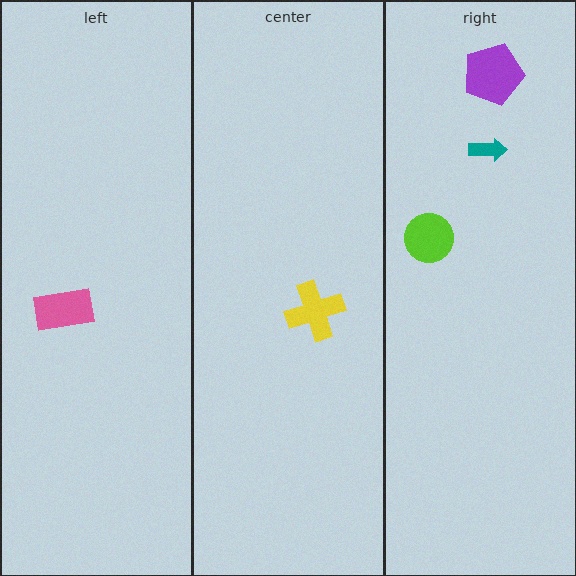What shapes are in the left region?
The pink rectangle.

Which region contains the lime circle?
The right region.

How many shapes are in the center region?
1.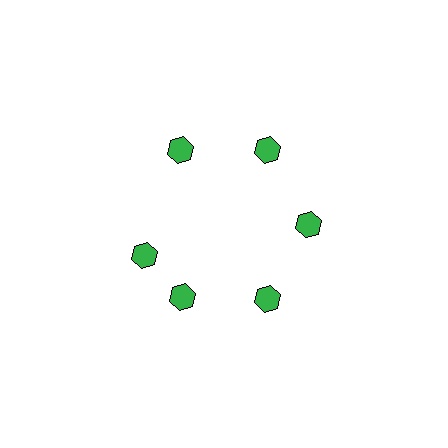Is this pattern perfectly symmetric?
No. The 6 green hexagons are arranged in a ring, but one element near the 9 o'clock position is rotated out of alignment along the ring, breaking the 6-fold rotational symmetry.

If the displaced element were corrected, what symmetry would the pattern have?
It would have 6-fold rotational symmetry — the pattern would map onto itself every 60 degrees.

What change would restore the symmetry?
The symmetry would be restored by rotating it back into even spacing with its neighbors so that all 6 hexagons sit at equal angles and equal distance from the center.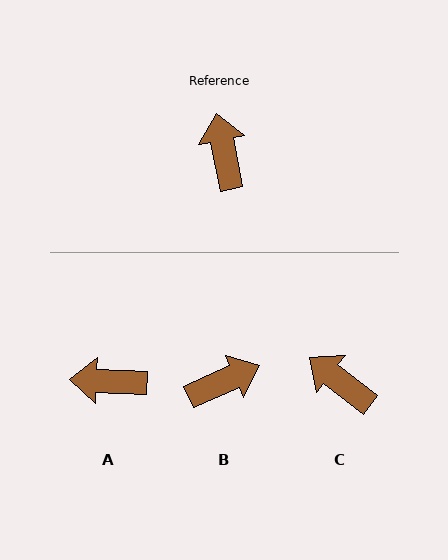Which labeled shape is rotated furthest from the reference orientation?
B, about 77 degrees away.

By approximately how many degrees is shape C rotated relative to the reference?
Approximately 41 degrees counter-clockwise.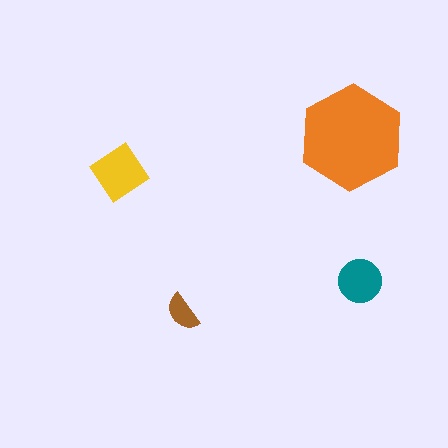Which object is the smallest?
The brown semicircle.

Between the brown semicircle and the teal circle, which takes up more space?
The teal circle.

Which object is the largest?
The orange hexagon.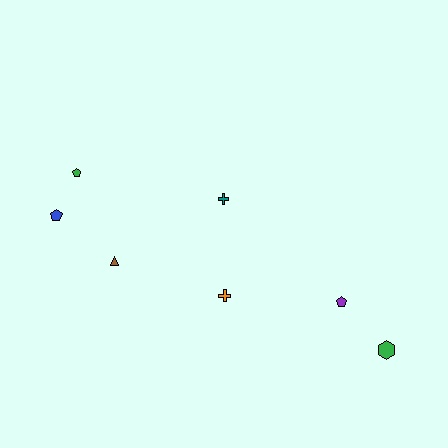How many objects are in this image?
There are 7 objects.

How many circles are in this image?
There are no circles.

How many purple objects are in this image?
There is 1 purple object.